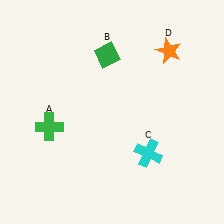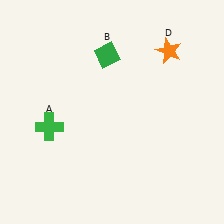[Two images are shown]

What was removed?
The cyan cross (C) was removed in Image 2.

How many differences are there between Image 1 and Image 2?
There is 1 difference between the two images.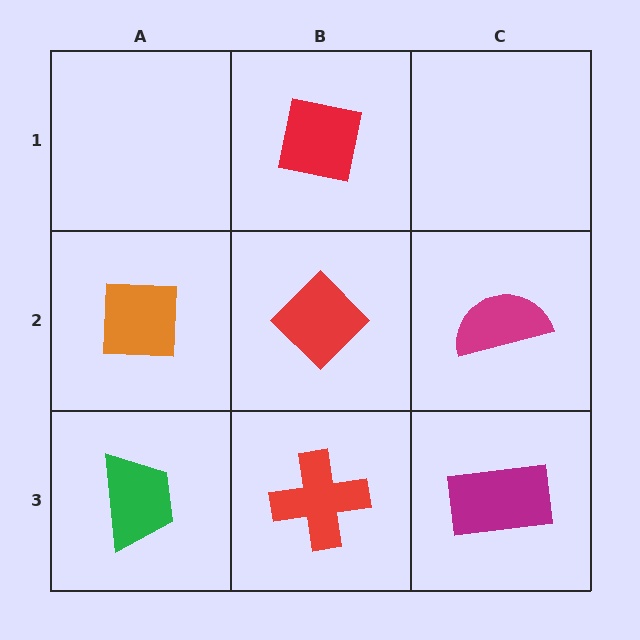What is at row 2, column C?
A magenta semicircle.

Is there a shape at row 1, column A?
No, that cell is empty.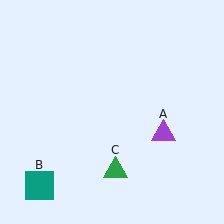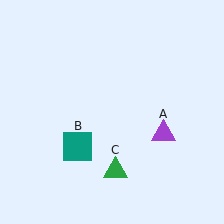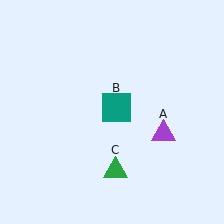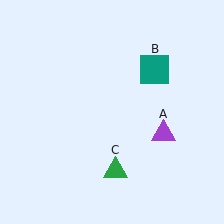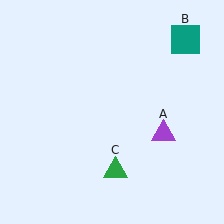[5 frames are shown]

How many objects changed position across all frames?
1 object changed position: teal square (object B).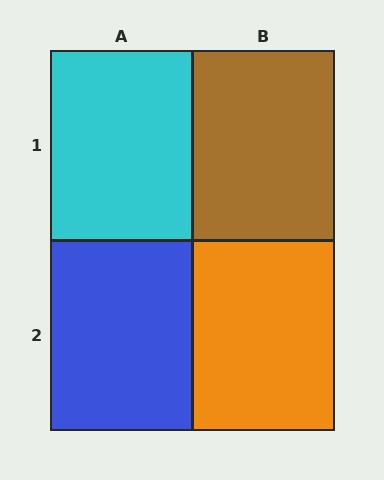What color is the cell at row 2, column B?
Orange.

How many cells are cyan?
1 cell is cyan.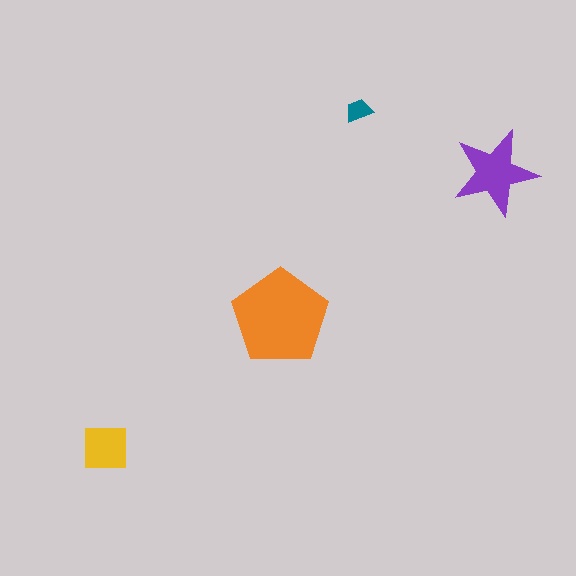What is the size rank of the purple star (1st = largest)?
2nd.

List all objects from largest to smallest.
The orange pentagon, the purple star, the yellow square, the teal trapezoid.